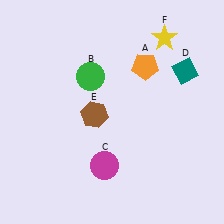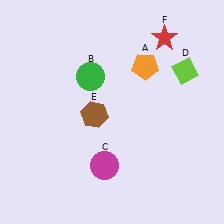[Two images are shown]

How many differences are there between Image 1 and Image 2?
There are 2 differences between the two images.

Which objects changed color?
D changed from teal to lime. F changed from yellow to red.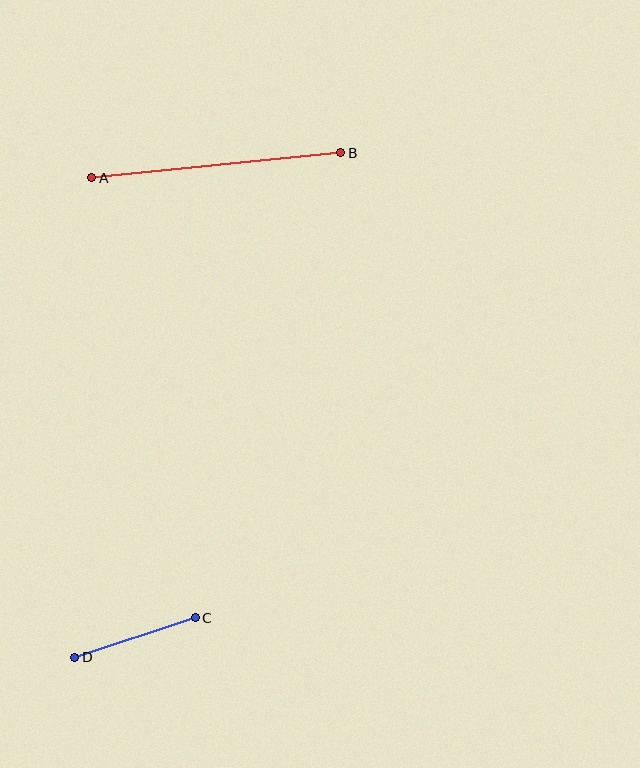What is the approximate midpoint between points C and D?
The midpoint is at approximately (135, 637) pixels.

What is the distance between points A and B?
The distance is approximately 251 pixels.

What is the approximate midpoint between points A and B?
The midpoint is at approximately (216, 165) pixels.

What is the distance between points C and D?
The distance is approximately 127 pixels.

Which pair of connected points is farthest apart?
Points A and B are farthest apart.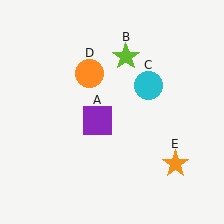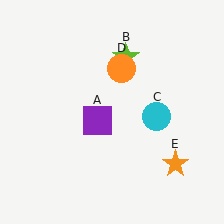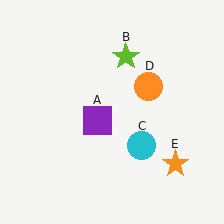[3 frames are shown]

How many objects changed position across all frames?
2 objects changed position: cyan circle (object C), orange circle (object D).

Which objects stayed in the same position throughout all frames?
Purple square (object A) and lime star (object B) and orange star (object E) remained stationary.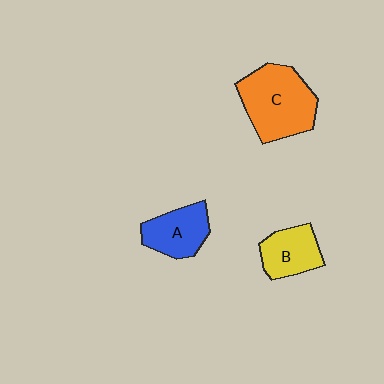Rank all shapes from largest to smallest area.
From largest to smallest: C (orange), A (blue), B (yellow).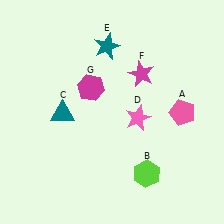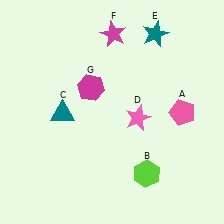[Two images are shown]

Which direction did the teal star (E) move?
The teal star (E) moved right.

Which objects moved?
The objects that moved are: the teal star (E), the magenta star (F).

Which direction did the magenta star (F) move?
The magenta star (F) moved up.